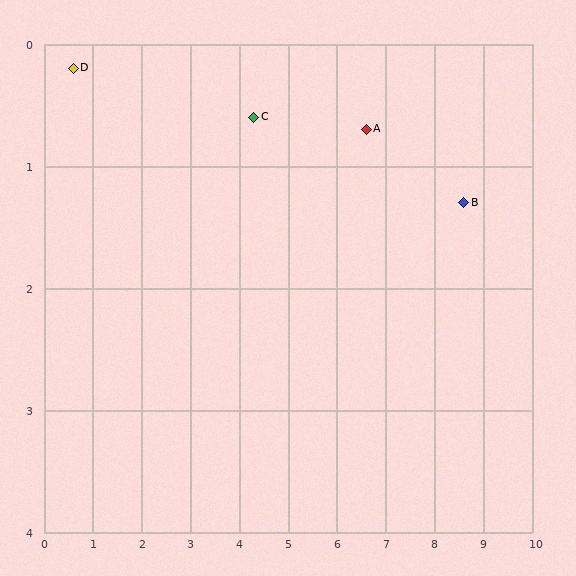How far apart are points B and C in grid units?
Points B and C are about 4.4 grid units apart.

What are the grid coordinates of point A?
Point A is at approximately (6.6, 0.7).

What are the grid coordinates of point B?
Point B is at approximately (8.6, 1.3).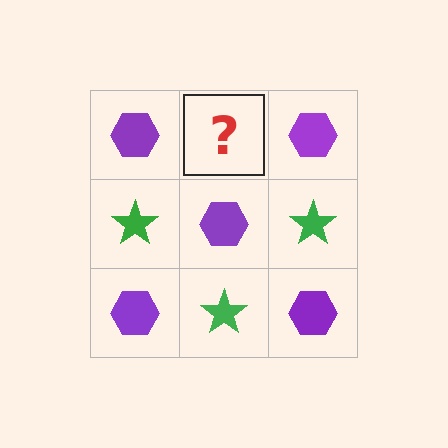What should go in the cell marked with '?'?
The missing cell should contain a green star.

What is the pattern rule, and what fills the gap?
The rule is that it alternates purple hexagon and green star in a checkerboard pattern. The gap should be filled with a green star.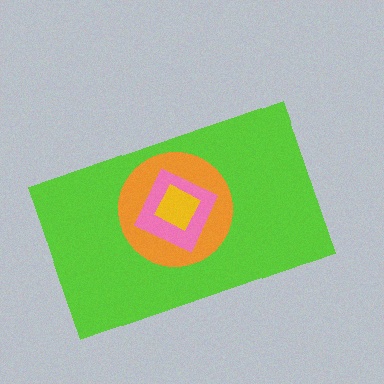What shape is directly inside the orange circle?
The pink diamond.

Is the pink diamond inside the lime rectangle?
Yes.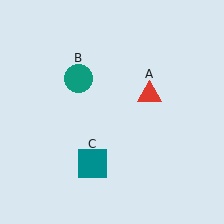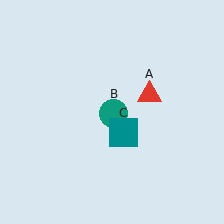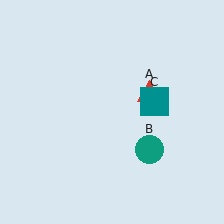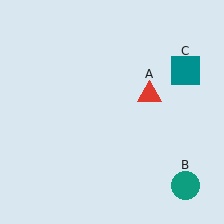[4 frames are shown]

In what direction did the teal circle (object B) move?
The teal circle (object B) moved down and to the right.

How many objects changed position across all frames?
2 objects changed position: teal circle (object B), teal square (object C).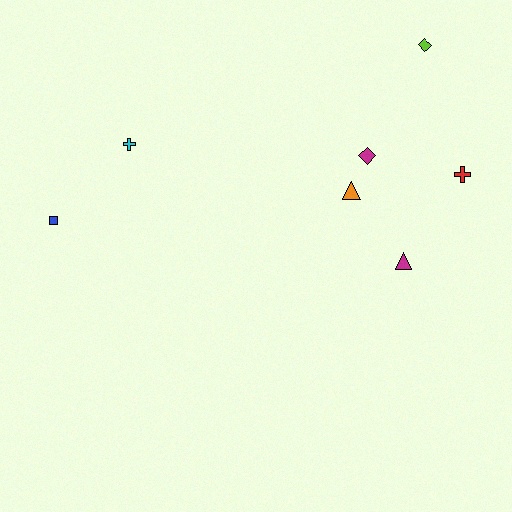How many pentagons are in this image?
There are no pentagons.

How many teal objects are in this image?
There are no teal objects.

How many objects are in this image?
There are 7 objects.